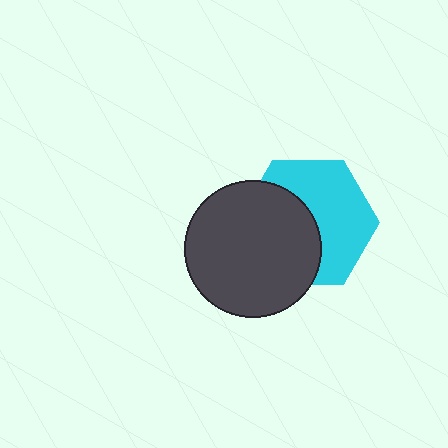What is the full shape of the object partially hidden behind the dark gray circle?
The partially hidden object is a cyan hexagon.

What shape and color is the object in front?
The object in front is a dark gray circle.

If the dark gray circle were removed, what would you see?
You would see the complete cyan hexagon.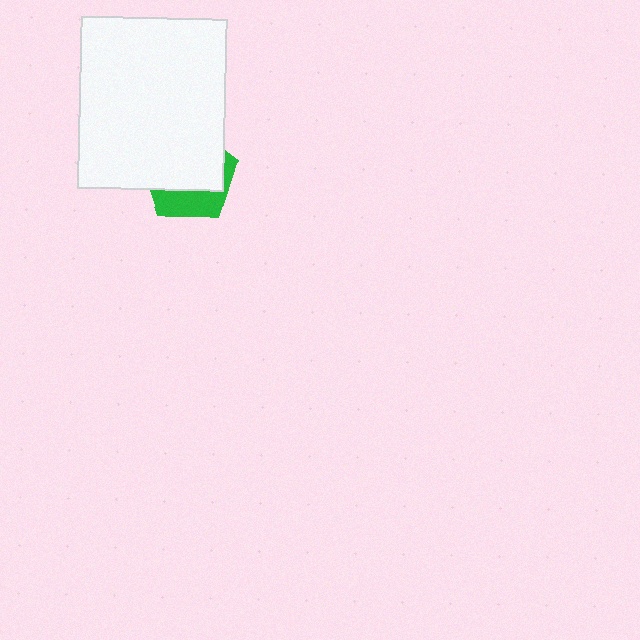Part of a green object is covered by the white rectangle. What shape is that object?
It is a pentagon.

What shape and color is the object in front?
The object in front is a white rectangle.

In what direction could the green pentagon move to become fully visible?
The green pentagon could move down. That would shift it out from behind the white rectangle entirely.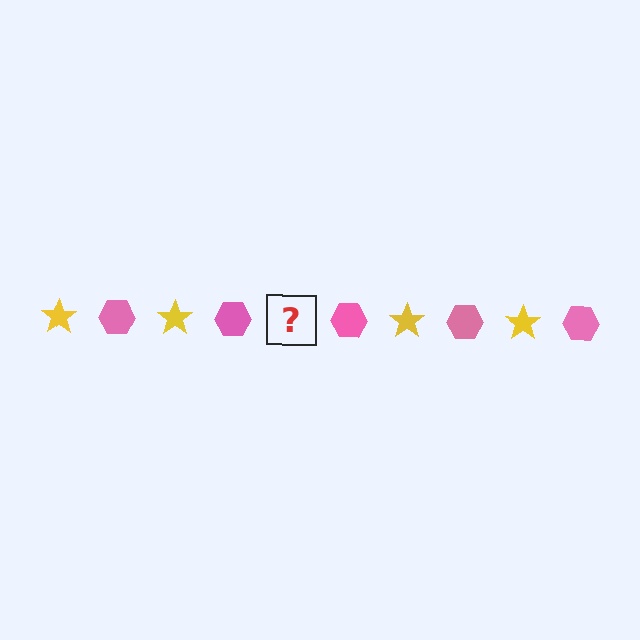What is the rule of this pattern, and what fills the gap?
The rule is that the pattern alternates between yellow star and pink hexagon. The gap should be filled with a yellow star.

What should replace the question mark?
The question mark should be replaced with a yellow star.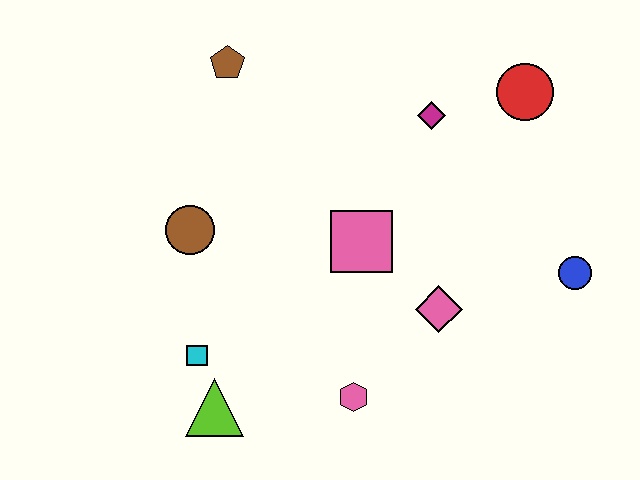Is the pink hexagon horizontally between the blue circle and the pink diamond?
No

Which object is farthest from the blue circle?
The brown pentagon is farthest from the blue circle.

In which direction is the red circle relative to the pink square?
The red circle is to the right of the pink square.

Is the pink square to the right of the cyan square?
Yes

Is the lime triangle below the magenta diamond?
Yes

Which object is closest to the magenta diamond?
The red circle is closest to the magenta diamond.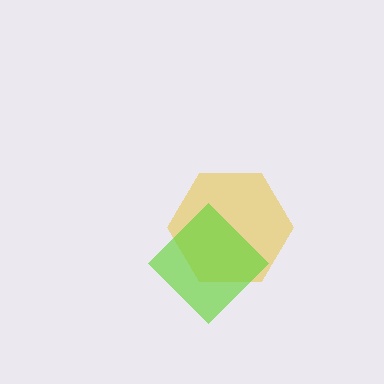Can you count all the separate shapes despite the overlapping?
Yes, there are 2 separate shapes.